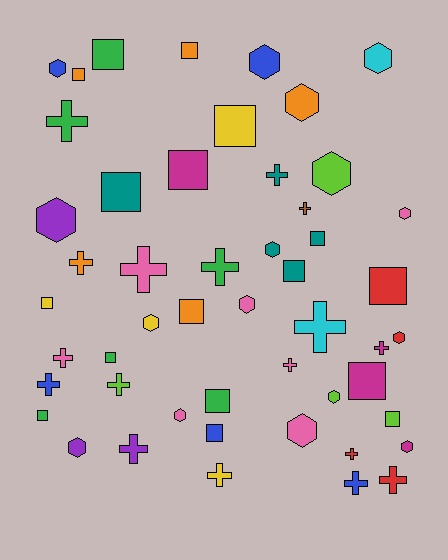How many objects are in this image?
There are 50 objects.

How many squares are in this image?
There are 17 squares.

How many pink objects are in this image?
There are 7 pink objects.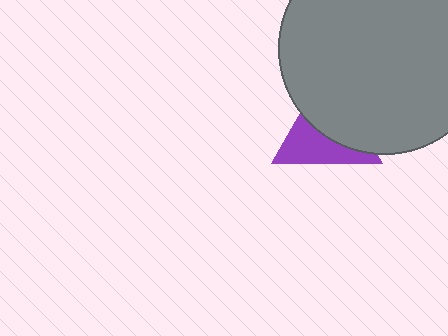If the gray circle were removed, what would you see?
You would see the complete purple triangle.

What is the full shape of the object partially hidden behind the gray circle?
The partially hidden object is a purple triangle.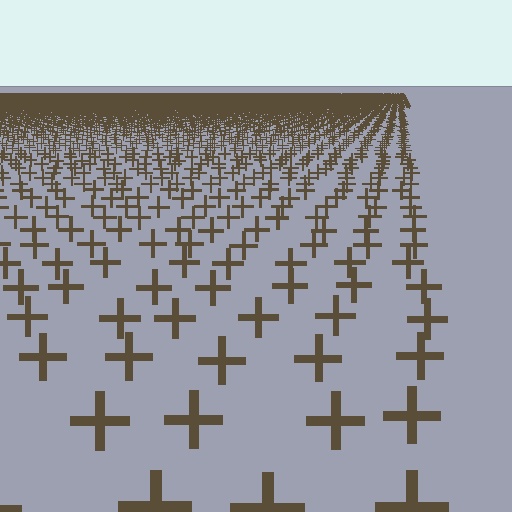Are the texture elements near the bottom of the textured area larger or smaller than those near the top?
Larger. Near the bottom, elements are closer to the viewer and appear at a bigger on-screen size.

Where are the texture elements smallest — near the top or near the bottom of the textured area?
Near the top.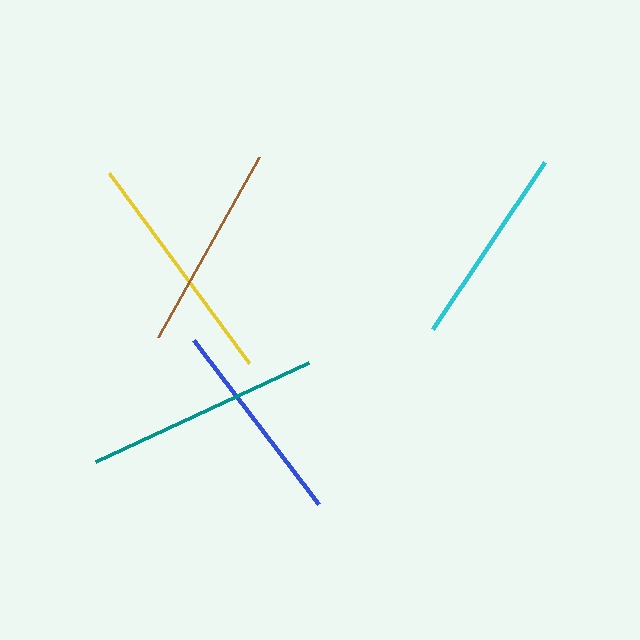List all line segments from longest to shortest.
From longest to shortest: yellow, teal, brown, blue, cyan.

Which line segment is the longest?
The yellow line is the longest at approximately 236 pixels.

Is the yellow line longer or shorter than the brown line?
The yellow line is longer than the brown line.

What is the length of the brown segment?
The brown segment is approximately 207 pixels long.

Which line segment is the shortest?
The cyan line is the shortest at approximately 201 pixels.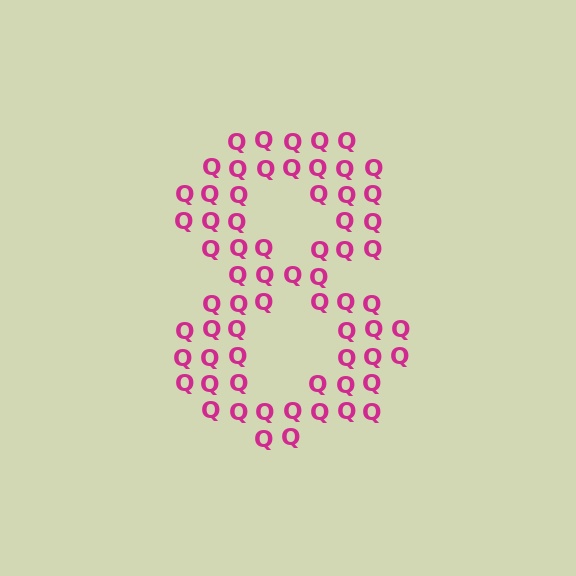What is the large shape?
The large shape is the digit 8.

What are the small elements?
The small elements are letter Q's.